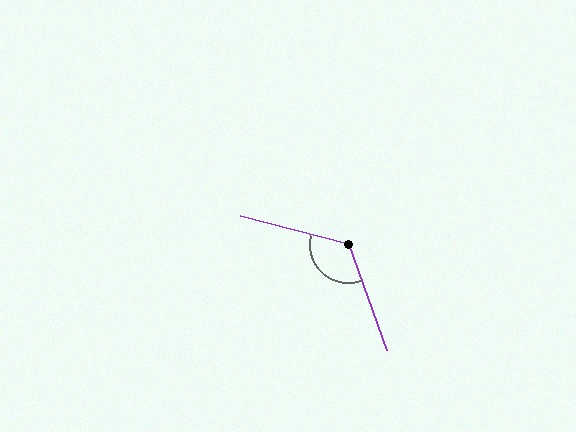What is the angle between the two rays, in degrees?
Approximately 124 degrees.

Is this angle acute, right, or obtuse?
It is obtuse.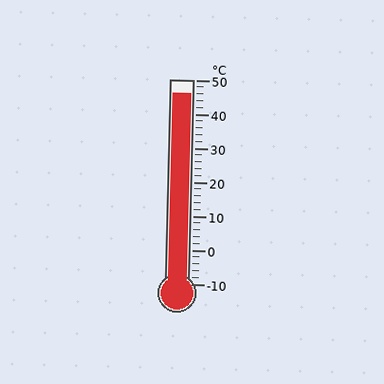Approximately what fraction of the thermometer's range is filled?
The thermometer is filled to approximately 95% of its range.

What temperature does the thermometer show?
The thermometer shows approximately 46°C.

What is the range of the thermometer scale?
The thermometer scale ranges from -10°C to 50°C.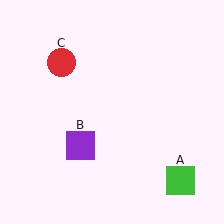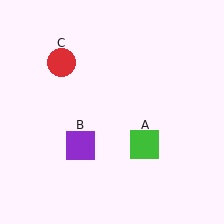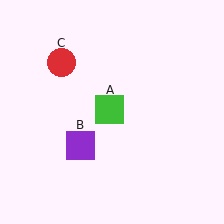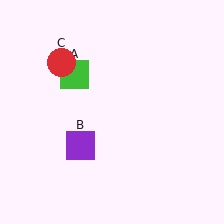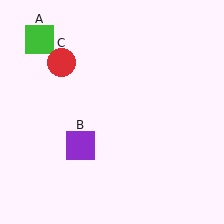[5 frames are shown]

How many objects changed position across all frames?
1 object changed position: green square (object A).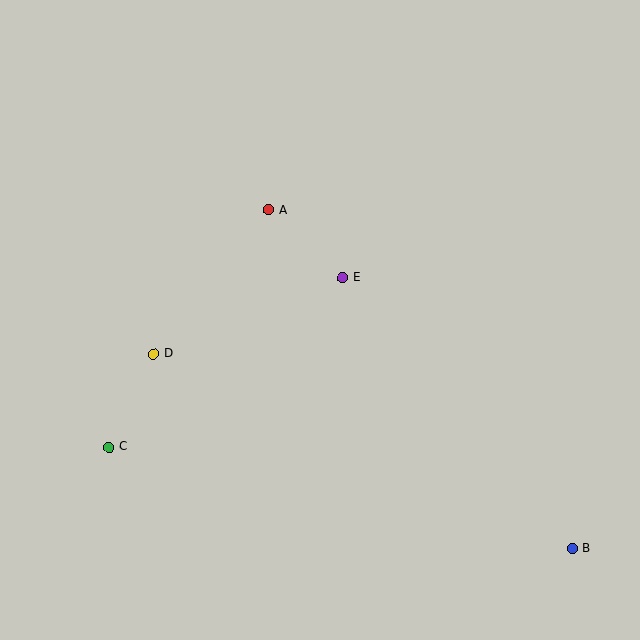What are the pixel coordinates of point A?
Point A is at (269, 210).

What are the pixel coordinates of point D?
Point D is at (154, 354).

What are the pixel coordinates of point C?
Point C is at (109, 447).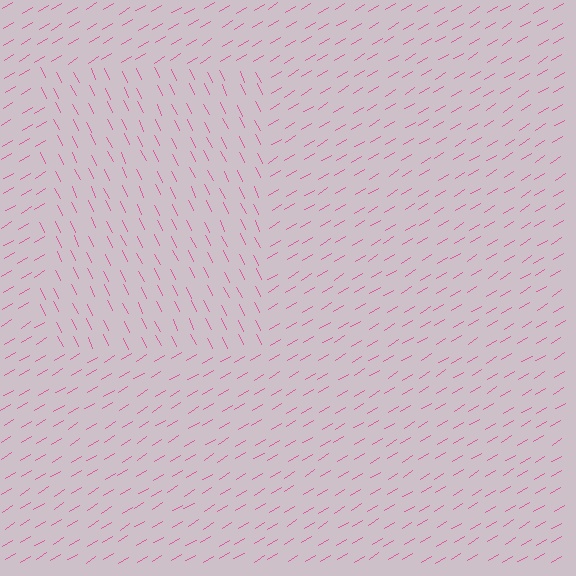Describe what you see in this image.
The image is filled with small pink line segments. A rectangle region in the image has lines oriented differently from the surrounding lines, creating a visible texture boundary.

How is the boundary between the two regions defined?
The boundary is defined purely by a change in line orientation (approximately 85 degrees difference). All lines are the same color and thickness.